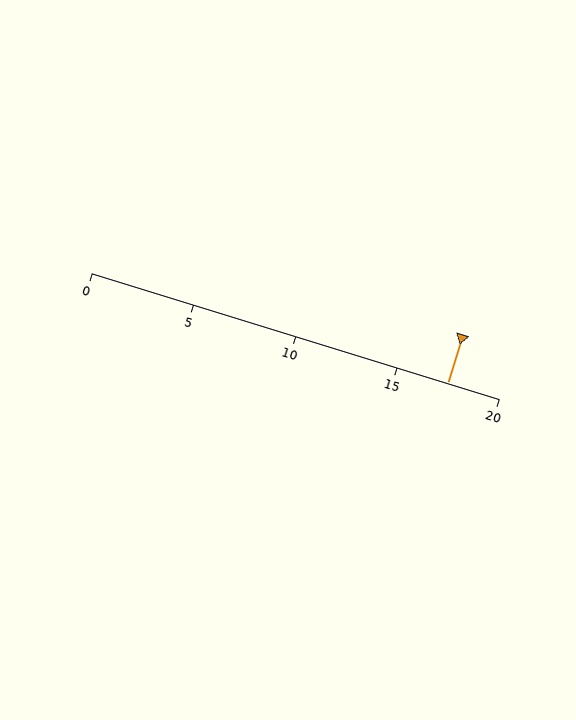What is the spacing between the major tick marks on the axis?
The major ticks are spaced 5 apart.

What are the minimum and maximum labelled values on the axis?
The axis runs from 0 to 20.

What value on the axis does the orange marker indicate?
The marker indicates approximately 17.5.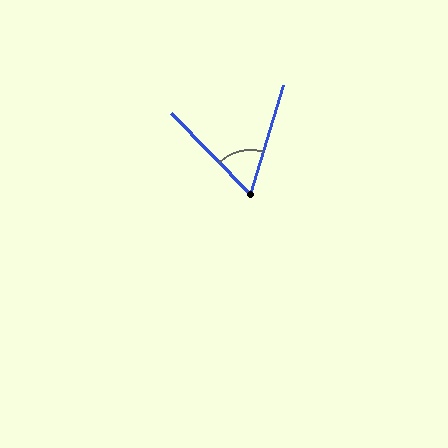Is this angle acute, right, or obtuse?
It is acute.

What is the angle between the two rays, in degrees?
Approximately 62 degrees.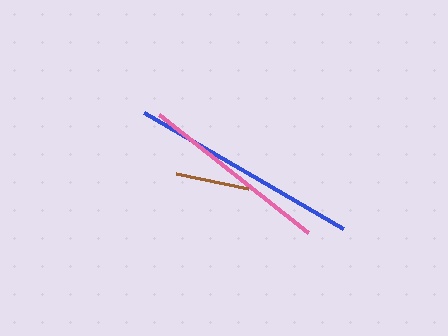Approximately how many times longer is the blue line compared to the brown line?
The blue line is approximately 3.2 times the length of the brown line.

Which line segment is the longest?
The blue line is the longest at approximately 231 pixels.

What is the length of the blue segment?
The blue segment is approximately 231 pixels long.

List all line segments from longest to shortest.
From longest to shortest: blue, pink, brown.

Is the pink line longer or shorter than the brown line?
The pink line is longer than the brown line.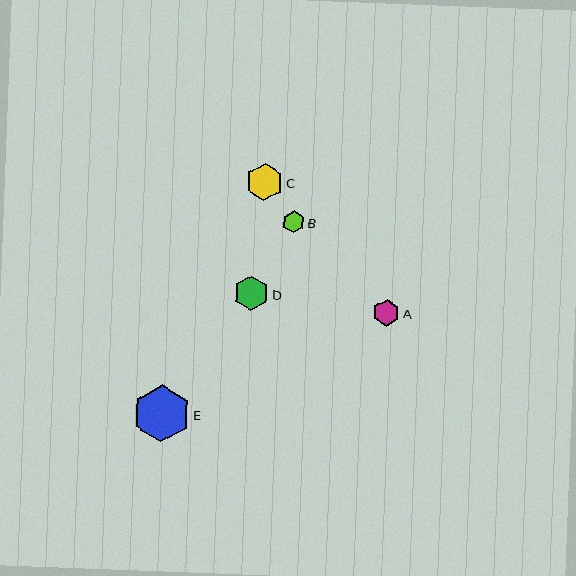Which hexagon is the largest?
Hexagon E is the largest with a size of approximately 57 pixels.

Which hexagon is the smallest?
Hexagon B is the smallest with a size of approximately 22 pixels.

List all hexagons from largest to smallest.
From largest to smallest: E, C, D, A, B.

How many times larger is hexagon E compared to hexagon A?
Hexagon E is approximately 2.1 times the size of hexagon A.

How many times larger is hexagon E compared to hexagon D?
Hexagon E is approximately 1.7 times the size of hexagon D.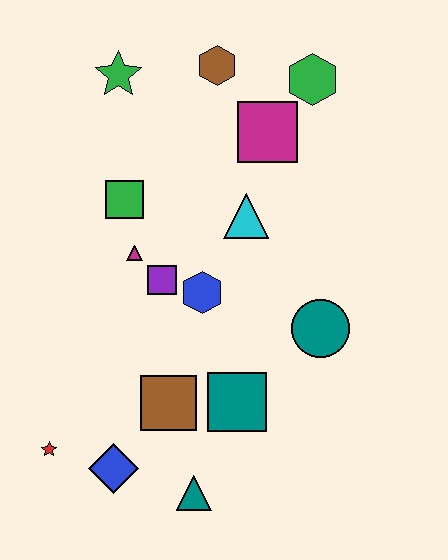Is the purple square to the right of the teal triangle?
No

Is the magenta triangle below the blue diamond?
No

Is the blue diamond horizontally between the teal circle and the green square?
No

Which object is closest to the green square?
The magenta triangle is closest to the green square.